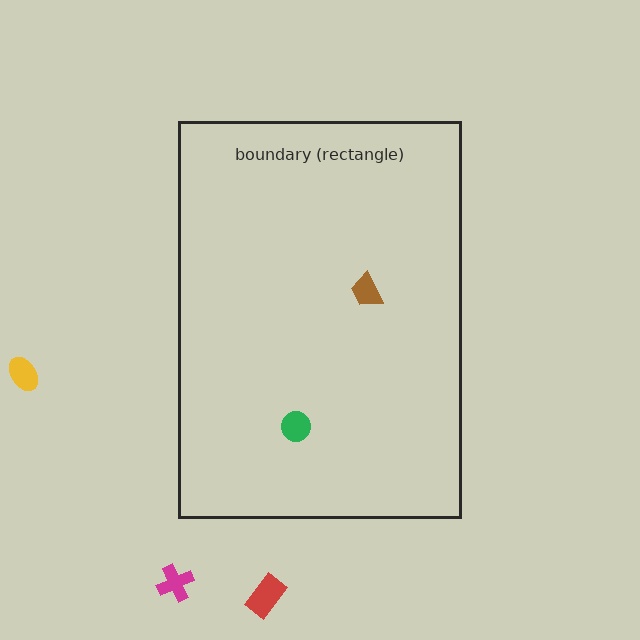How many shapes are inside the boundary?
2 inside, 3 outside.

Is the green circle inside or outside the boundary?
Inside.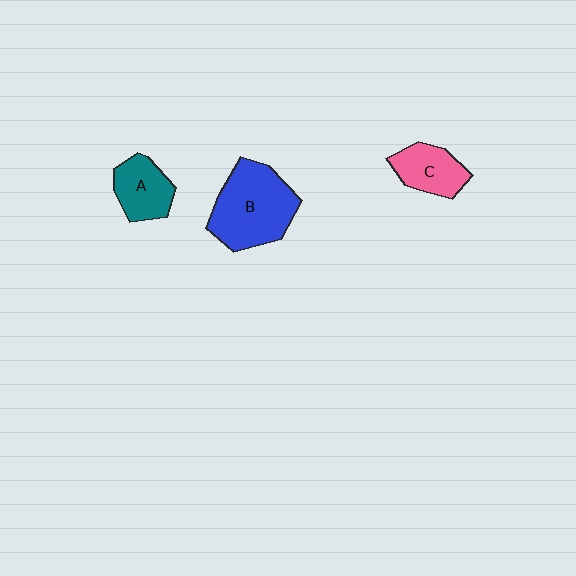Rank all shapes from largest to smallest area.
From largest to smallest: B (blue), A (teal), C (pink).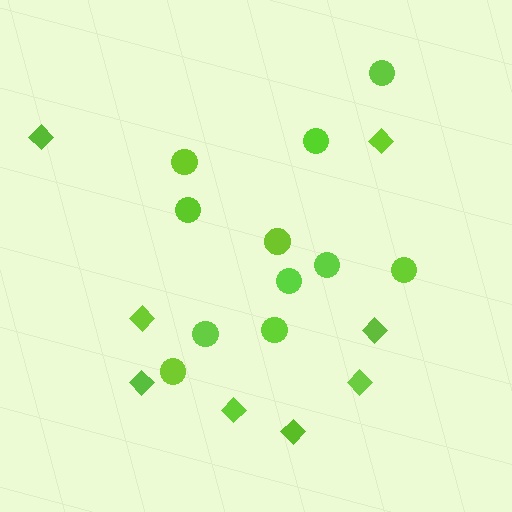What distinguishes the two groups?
There are 2 groups: one group of diamonds (8) and one group of circles (11).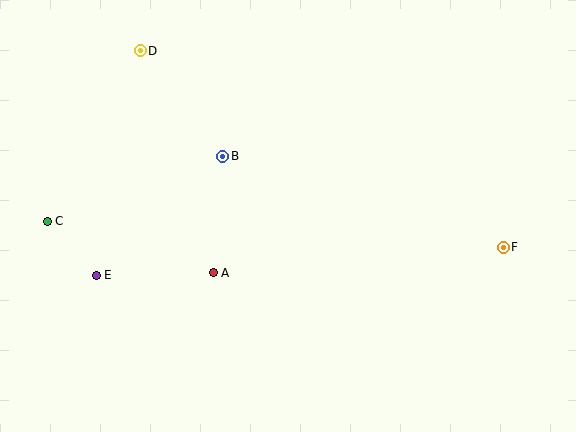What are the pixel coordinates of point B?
Point B is at (223, 156).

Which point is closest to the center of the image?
Point B at (223, 156) is closest to the center.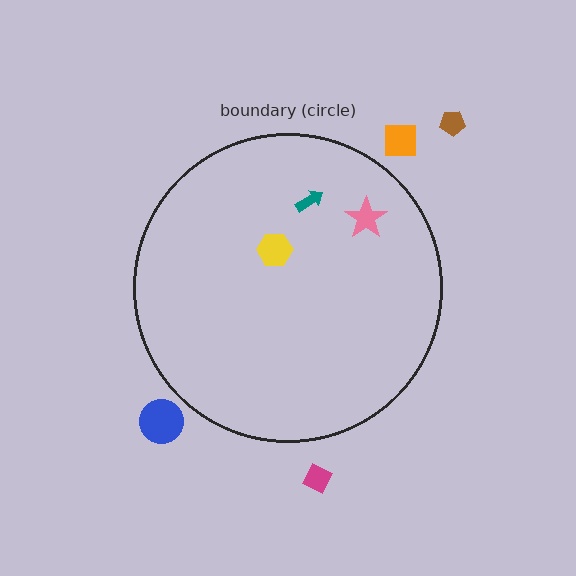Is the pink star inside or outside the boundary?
Inside.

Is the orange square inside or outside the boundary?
Outside.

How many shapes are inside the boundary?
3 inside, 4 outside.